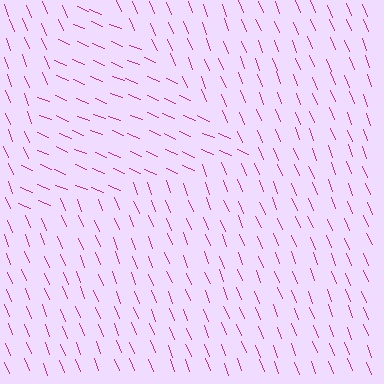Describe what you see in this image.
The image is filled with small magenta line segments. A triangle region in the image has lines oriented differently from the surrounding lines, creating a visible texture boundary.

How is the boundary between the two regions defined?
The boundary is defined purely by a change in line orientation (approximately 45 degrees difference). All lines are the same color and thickness.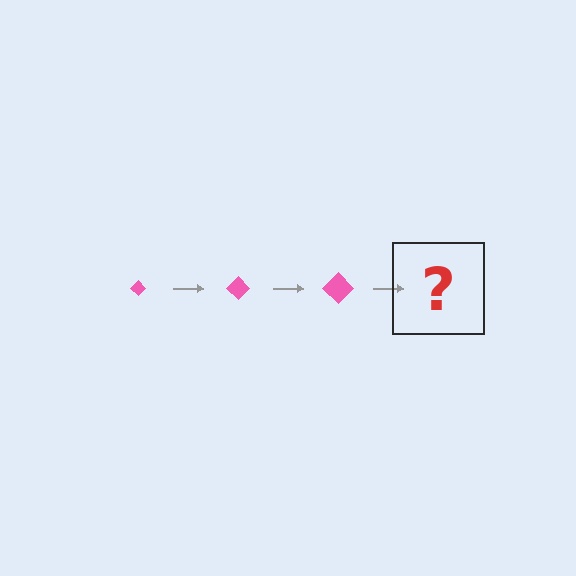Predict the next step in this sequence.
The next step is a pink diamond, larger than the previous one.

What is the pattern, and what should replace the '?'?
The pattern is that the diamond gets progressively larger each step. The '?' should be a pink diamond, larger than the previous one.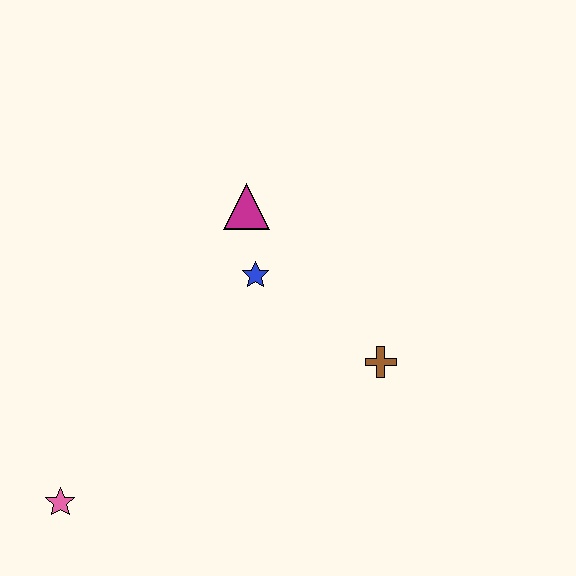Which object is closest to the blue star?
The magenta triangle is closest to the blue star.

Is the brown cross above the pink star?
Yes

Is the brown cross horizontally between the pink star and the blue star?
No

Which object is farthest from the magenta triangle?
The pink star is farthest from the magenta triangle.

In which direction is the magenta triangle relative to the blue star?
The magenta triangle is above the blue star.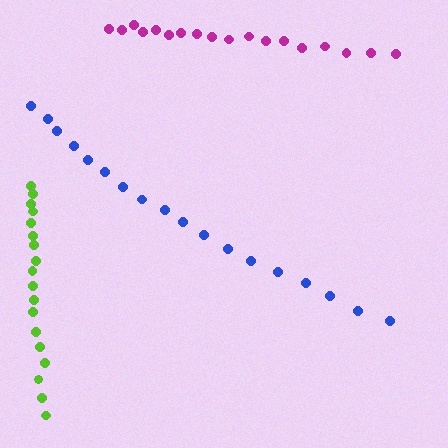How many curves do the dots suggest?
There are 3 distinct paths.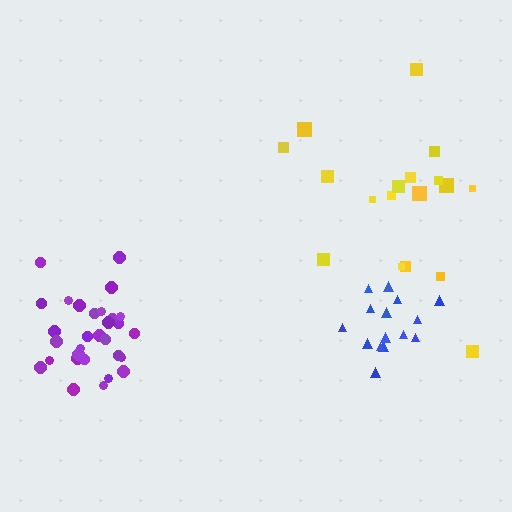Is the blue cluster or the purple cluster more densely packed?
Purple.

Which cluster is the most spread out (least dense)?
Yellow.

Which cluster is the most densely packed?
Purple.